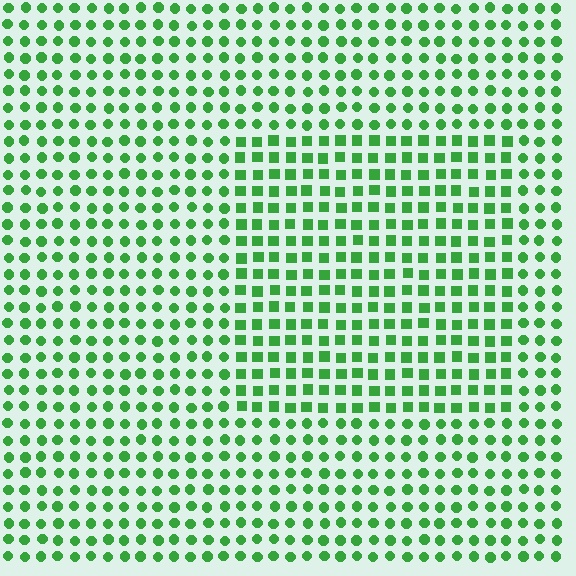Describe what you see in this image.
The image is filled with small green elements arranged in a uniform grid. A rectangle-shaped region contains squares, while the surrounding area contains circles. The boundary is defined purely by the change in element shape.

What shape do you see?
I see a rectangle.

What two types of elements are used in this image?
The image uses squares inside the rectangle region and circles outside it.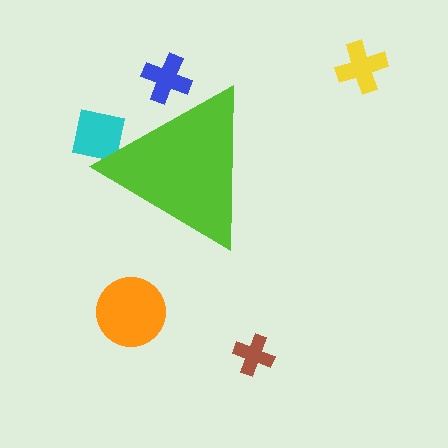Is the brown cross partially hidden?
No, the brown cross is fully visible.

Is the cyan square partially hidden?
Yes, the cyan square is partially hidden behind the lime triangle.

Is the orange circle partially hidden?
No, the orange circle is fully visible.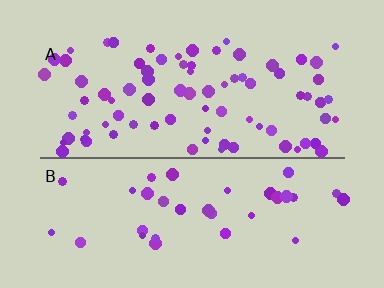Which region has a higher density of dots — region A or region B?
A (the top).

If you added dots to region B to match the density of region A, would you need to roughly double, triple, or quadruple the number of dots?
Approximately double.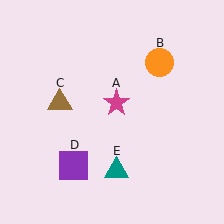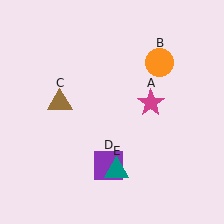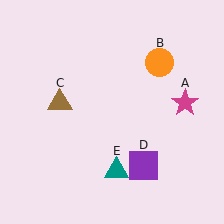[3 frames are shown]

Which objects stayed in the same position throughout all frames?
Orange circle (object B) and brown triangle (object C) and teal triangle (object E) remained stationary.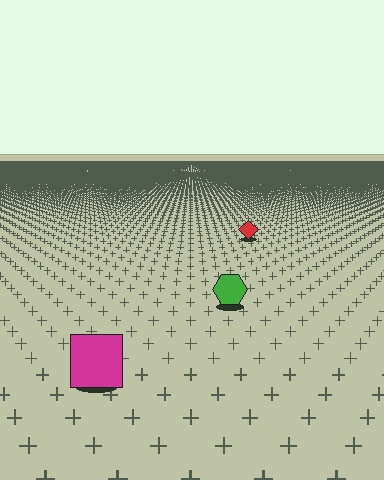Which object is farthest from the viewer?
The red diamond is farthest from the viewer. It appears smaller and the ground texture around it is denser.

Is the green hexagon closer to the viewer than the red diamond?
Yes. The green hexagon is closer — you can tell from the texture gradient: the ground texture is coarser near it.